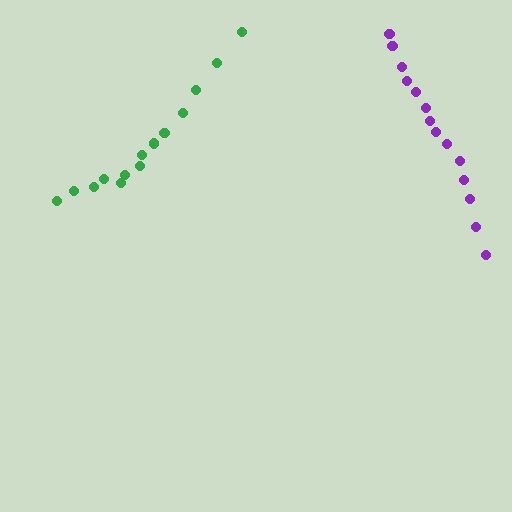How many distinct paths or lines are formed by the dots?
There are 2 distinct paths.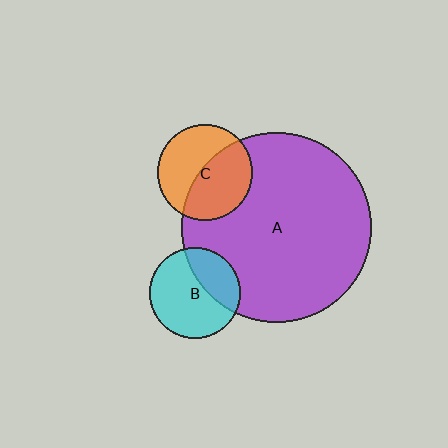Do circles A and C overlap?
Yes.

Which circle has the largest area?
Circle A (purple).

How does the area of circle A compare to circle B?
Approximately 4.4 times.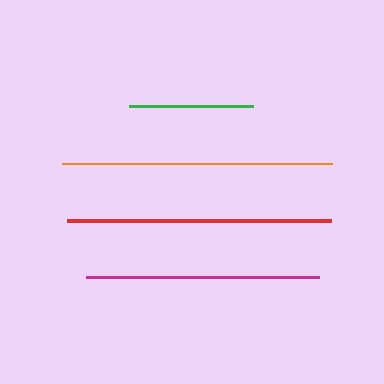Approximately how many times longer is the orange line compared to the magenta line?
The orange line is approximately 1.2 times the length of the magenta line.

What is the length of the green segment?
The green segment is approximately 124 pixels long.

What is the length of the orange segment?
The orange segment is approximately 270 pixels long.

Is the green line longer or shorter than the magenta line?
The magenta line is longer than the green line.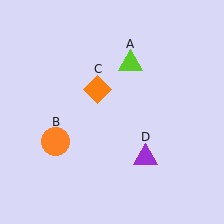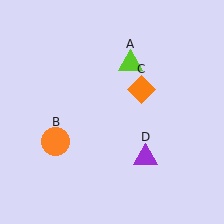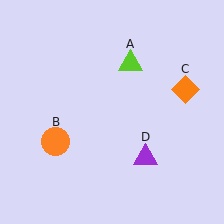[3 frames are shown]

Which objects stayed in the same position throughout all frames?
Lime triangle (object A) and orange circle (object B) and purple triangle (object D) remained stationary.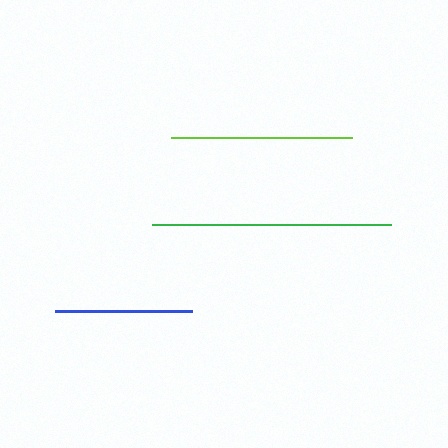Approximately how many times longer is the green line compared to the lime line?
The green line is approximately 1.3 times the length of the lime line.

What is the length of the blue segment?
The blue segment is approximately 137 pixels long.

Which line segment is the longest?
The green line is the longest at approximately 239 pixels.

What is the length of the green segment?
The green segment is approximately 239 pixels long.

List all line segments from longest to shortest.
From longest to shortest: green, lime, blue.